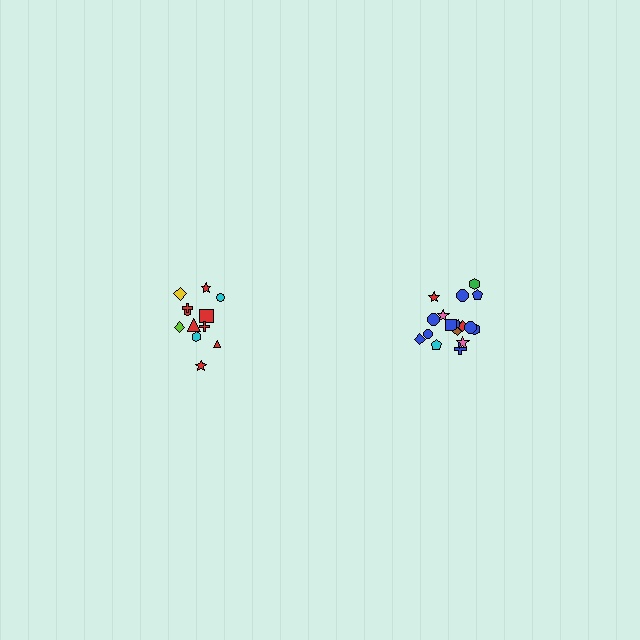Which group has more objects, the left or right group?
The right group.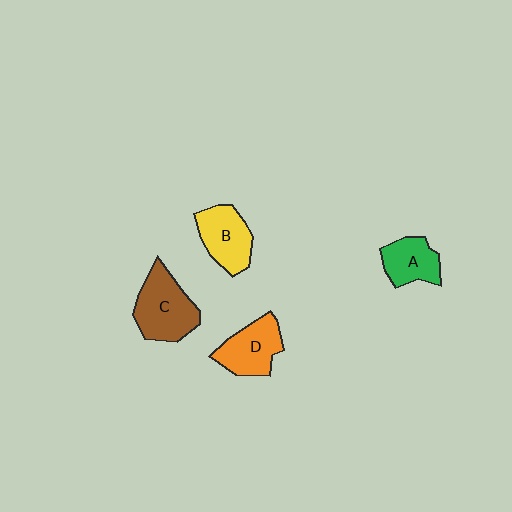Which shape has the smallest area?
Shape A (green).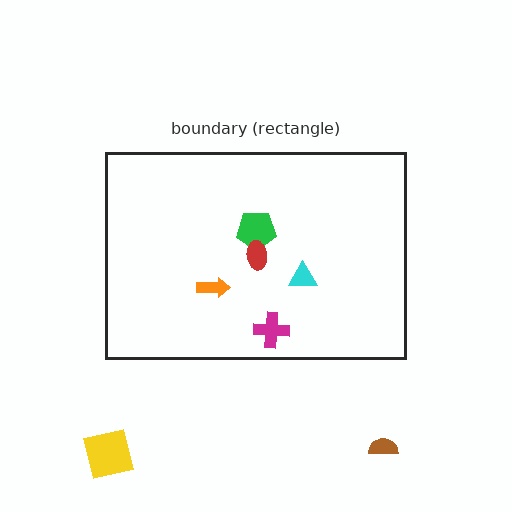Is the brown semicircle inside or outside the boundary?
Outside.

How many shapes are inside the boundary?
5 inside, 2 outside.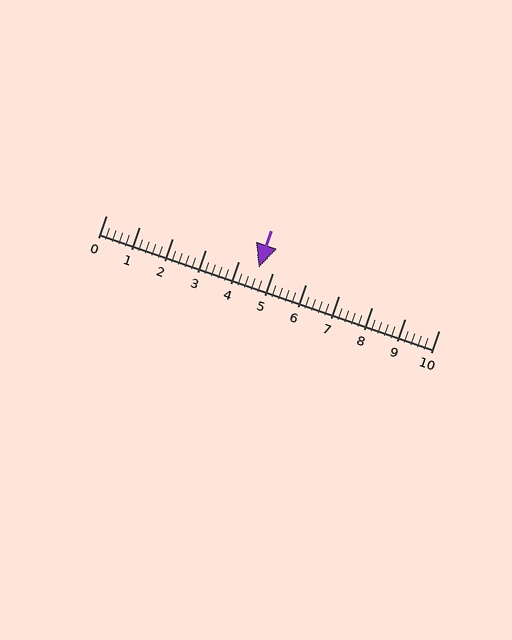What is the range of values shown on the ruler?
The ruler shows values from 0 to 10.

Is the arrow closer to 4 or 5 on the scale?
The arrow is closer to 5.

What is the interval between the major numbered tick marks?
The major tick marks are spaced 1 units apart.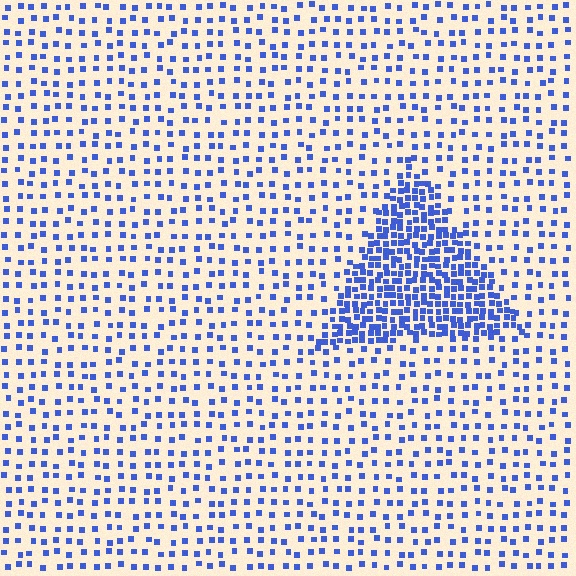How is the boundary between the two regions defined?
The boundary is defined by a change in element density (approximately 2.9x ratio). All elements are the same color, size, and shape.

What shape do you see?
I see a triangle.